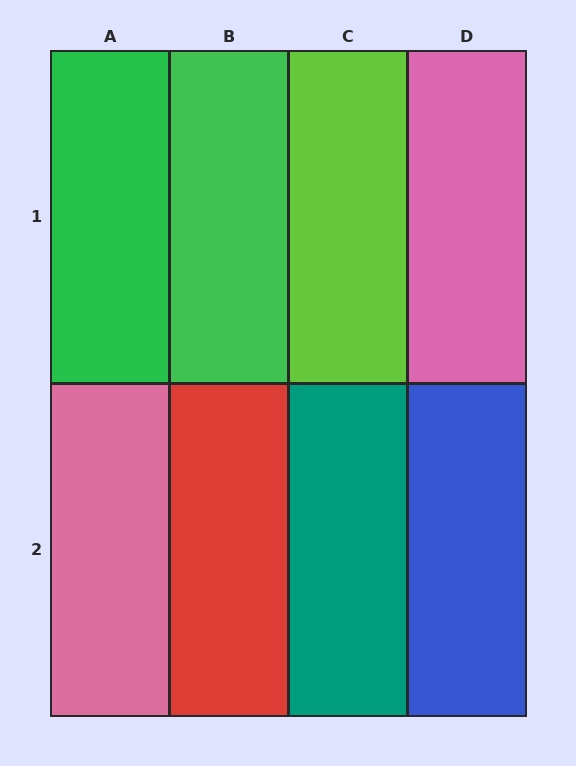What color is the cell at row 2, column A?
Pink.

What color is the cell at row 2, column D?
Blue.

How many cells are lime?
1 cell is lime.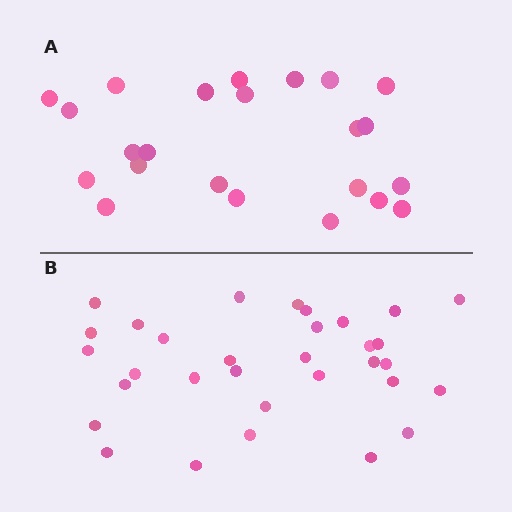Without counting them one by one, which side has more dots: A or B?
Region B (the bottom region) has more dots.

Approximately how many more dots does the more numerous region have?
Region B has roughly 8 or so more dots than region A.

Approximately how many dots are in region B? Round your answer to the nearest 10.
About 30 dots. (The exact count is 32, which rounds to 30.)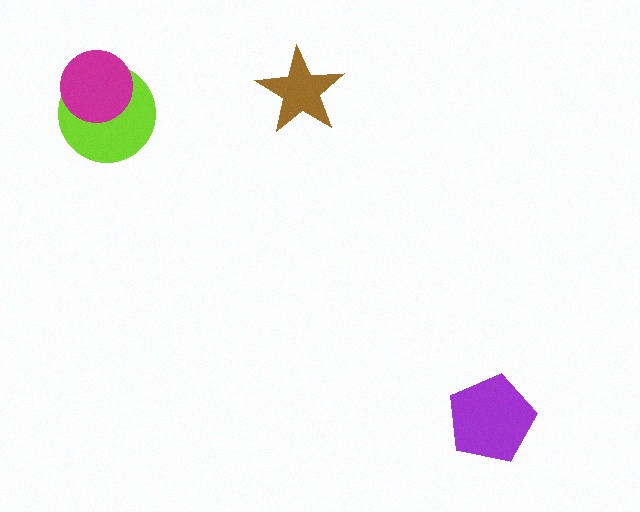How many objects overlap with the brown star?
0 objects overlap with the brown star.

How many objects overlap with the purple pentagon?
0 objects overlap with the purple pentagon.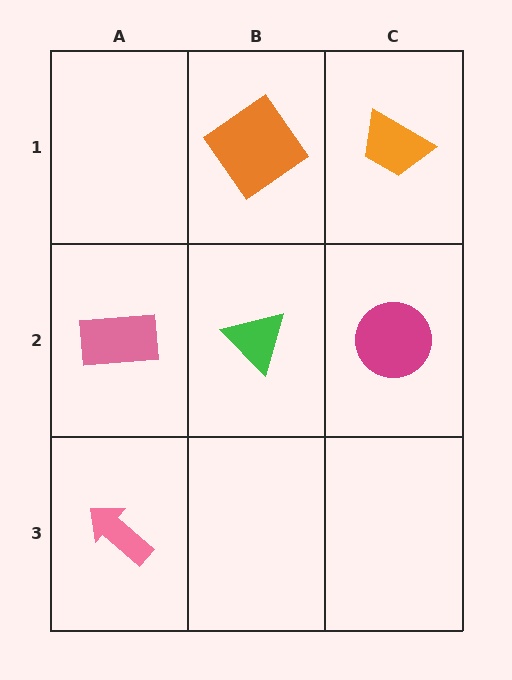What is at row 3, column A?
A pink arrow.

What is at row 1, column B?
An orange diamond.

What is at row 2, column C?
A magenta circle.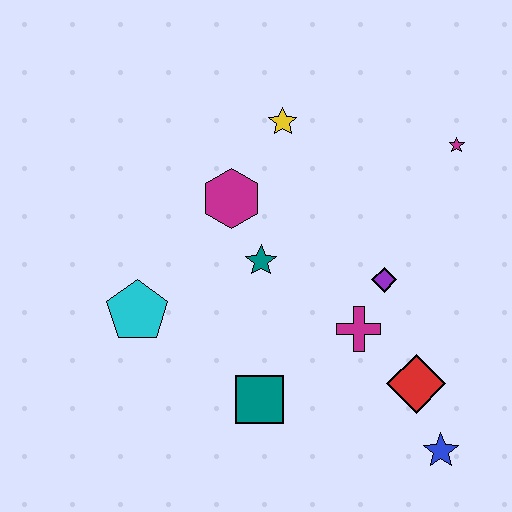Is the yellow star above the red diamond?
Yes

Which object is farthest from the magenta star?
The cyan pentagon is farthest from the magenta star.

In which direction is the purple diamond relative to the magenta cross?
The purple diamond is above the magenta cross.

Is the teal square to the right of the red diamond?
No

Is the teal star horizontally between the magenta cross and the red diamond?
No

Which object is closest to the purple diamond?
The magenta cross is closest to the purple diamond.